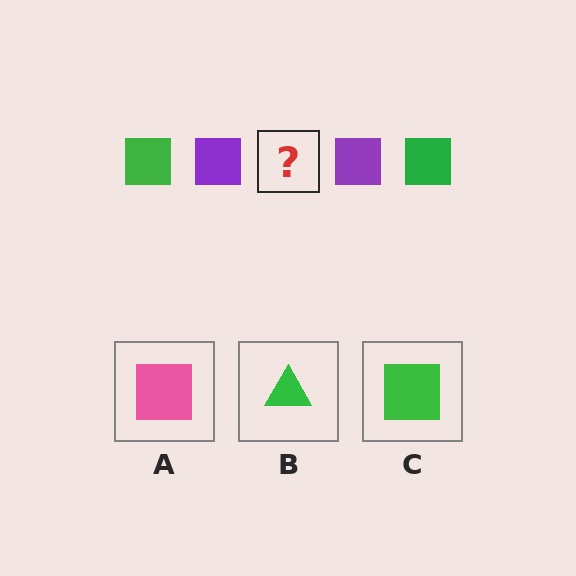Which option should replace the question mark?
Option C.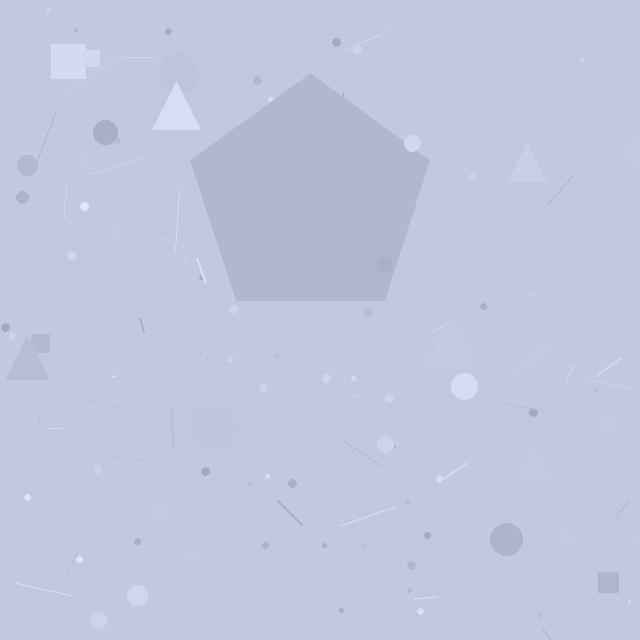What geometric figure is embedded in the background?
A pentagon is embedded in the background.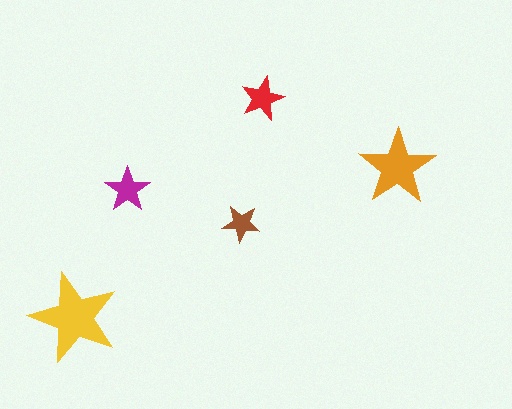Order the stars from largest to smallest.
the yellow one, the orange one, the magenta one, the red one, the brown one.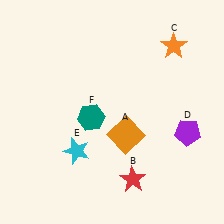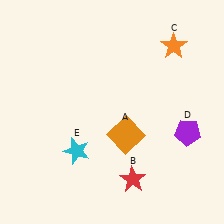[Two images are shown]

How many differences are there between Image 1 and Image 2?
There is 1 difference between the two images.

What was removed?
The teal hexagon (F) was removed in Image 2.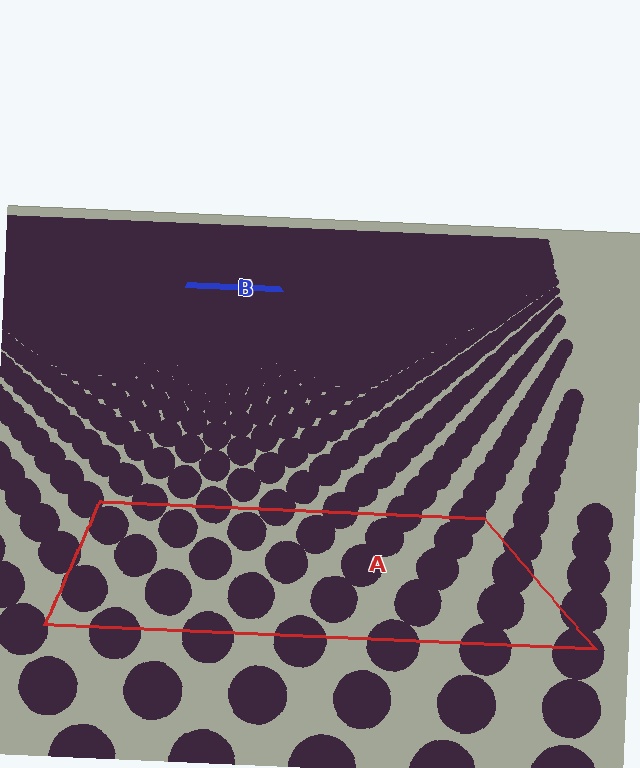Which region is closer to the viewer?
Region A is closer. The texture elements there are larger and more spread out.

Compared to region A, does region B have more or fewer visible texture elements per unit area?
Region B has more texture elements per unit area — they are packed more densely because it is farther away.